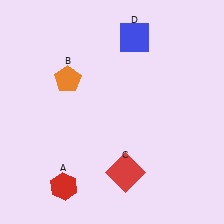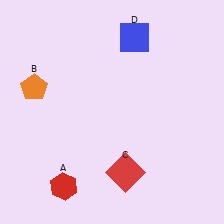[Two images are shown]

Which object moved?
The orange pentagon (B) moved left.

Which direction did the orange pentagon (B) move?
The orange pentagon (B) moved left.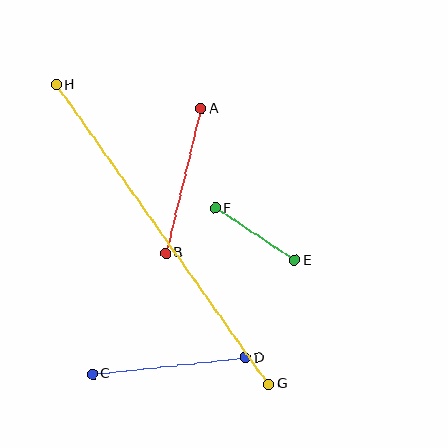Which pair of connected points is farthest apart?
Points G and H are farthest apart.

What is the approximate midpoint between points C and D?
The midpoint is at approximately (169, 366) pixels.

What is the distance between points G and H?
The distance is approximately 367 pixels.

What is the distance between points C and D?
The distance is approximately 154 pixels.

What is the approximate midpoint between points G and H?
The midpoint is at approximately (162, 235) pixels.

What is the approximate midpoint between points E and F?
The midpoint is at approximately (255, 234) pixels.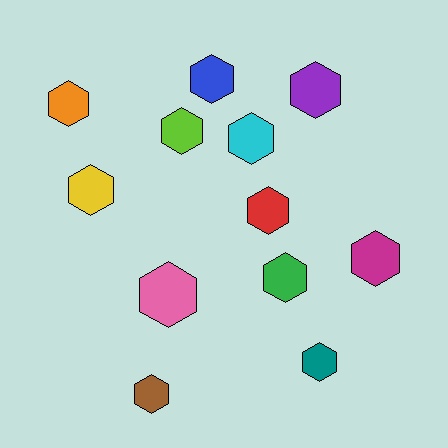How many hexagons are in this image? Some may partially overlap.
There are 12 hexagons.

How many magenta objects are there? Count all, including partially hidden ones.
There is 1 magenta object.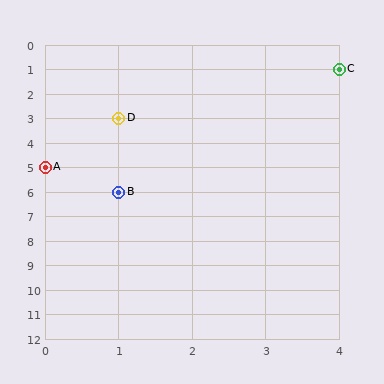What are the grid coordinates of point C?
Point C is at grid coordinates (4, 1).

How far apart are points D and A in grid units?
Points D and A are 1 column and 2 rows apart (about 2.2 grid units diagonally).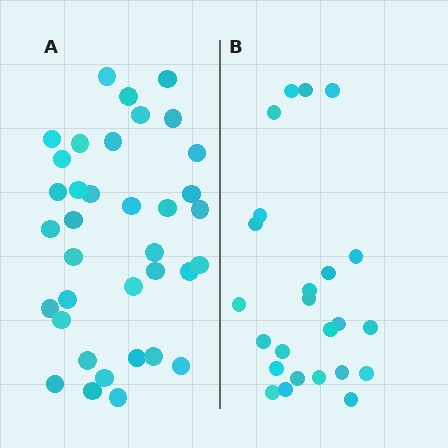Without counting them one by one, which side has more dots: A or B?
Region A (the left region) has more dots.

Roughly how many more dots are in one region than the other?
Region A has roughly 12 or so more dots than region B.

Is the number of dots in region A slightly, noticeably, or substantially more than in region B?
Region A has substantially more. The ratio is roughly 1.5 to 1.